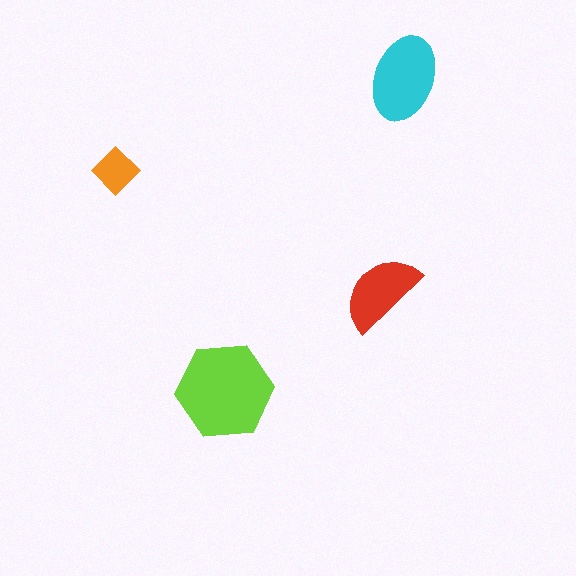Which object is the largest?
The lime hexagon.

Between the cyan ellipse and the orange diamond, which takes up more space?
The cyan ellipse.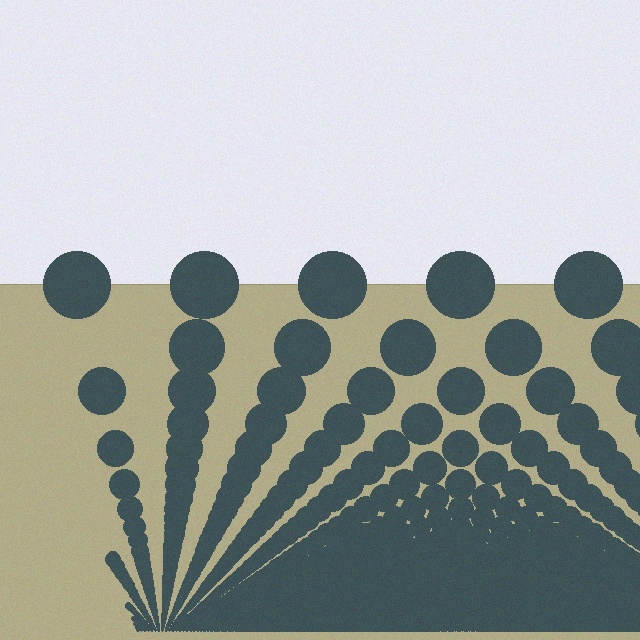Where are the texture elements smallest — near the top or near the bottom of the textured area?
Near the bottom.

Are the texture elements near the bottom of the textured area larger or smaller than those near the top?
Smaller. The gradient is inverted — elements near the bottom are smaller and denser.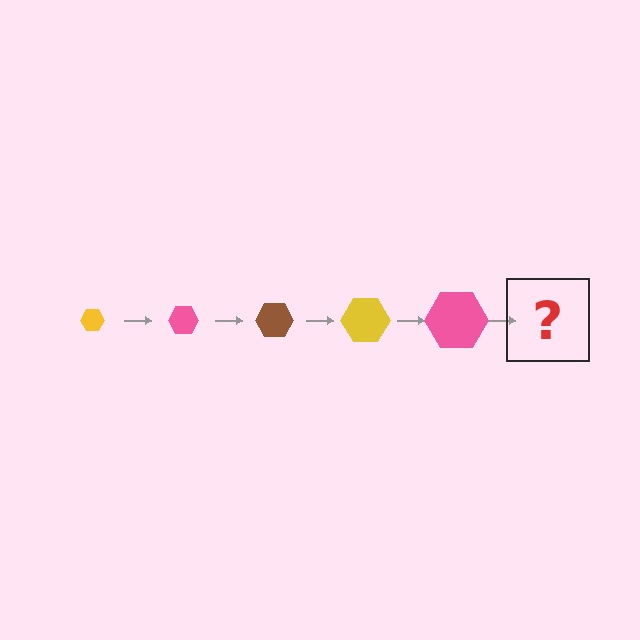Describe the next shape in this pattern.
It should be a brown hexagon, larger than the previous one.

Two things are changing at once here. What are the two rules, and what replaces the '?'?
The two rules are that the hexagon grows larger each step and the color cycles through yellow, pink, and brown. The '?' should be a brown hexagon, larger than the previous one.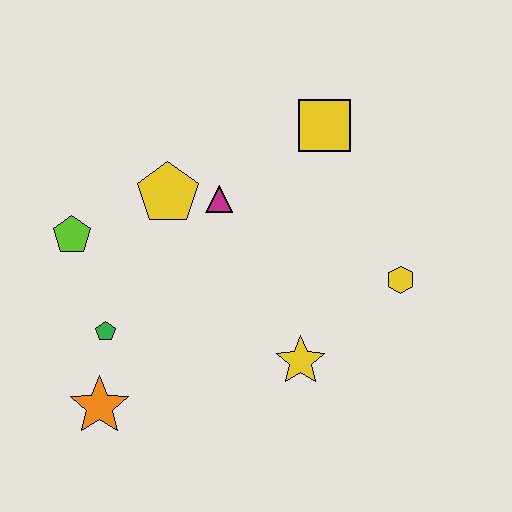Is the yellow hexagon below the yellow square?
Yes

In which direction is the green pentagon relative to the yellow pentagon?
The green pentagon is below the yellow pentagon.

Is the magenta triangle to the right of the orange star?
Yes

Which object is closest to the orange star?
The green pentagon is closest to the orange star.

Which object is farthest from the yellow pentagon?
The yellow hexagon is farthest from the yellow pentagon.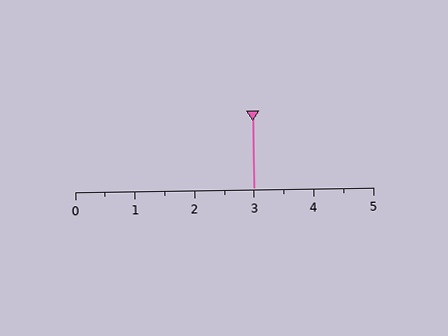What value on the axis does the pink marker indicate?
The marker indicates approximately 3.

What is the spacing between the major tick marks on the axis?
The major ticks are spaced 1 apart.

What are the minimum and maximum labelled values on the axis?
The axis runs from 0 to 5.